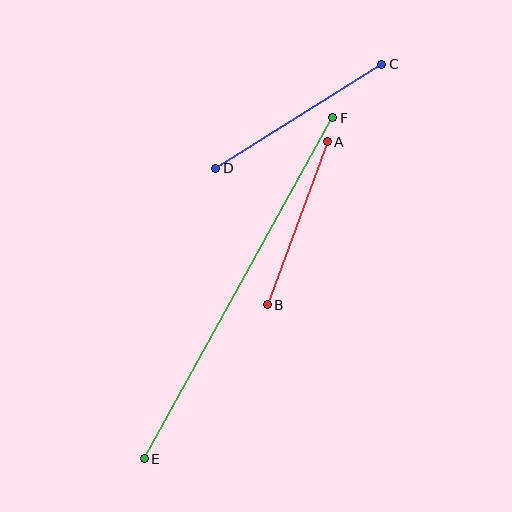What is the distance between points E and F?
The distance is approximately 390 pixels.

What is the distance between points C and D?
The distance is approximately 196 pixels.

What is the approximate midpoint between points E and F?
The midpoint is at approximately (239, 288) pixels.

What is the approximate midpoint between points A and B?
The midpoint is at approximately (297, 223) pixels.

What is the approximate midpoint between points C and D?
The midpoint is at approximately (299, 116) pixels.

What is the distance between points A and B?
The distance is approximately 174 pixels.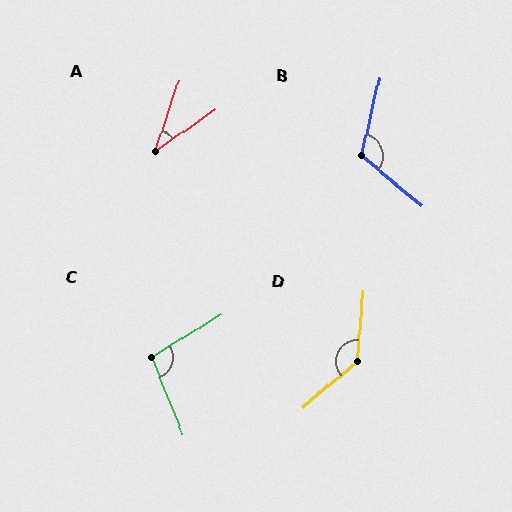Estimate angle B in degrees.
Approximately 117 degrees.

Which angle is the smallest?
A, at approximately 36 degrees.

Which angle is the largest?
D, at approximately 135 degrees.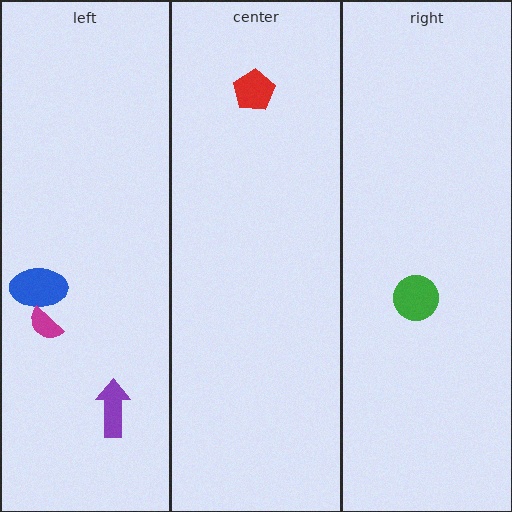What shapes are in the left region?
The blue ellipse, the magenta semicircle, the purple arrow.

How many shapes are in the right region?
1.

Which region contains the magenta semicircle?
The left region.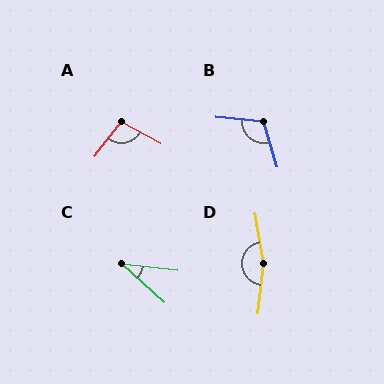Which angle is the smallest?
C, at approximately 36 degrees.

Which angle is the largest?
D, at approximately 163 degrees.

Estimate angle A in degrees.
Approximately 98 degrees.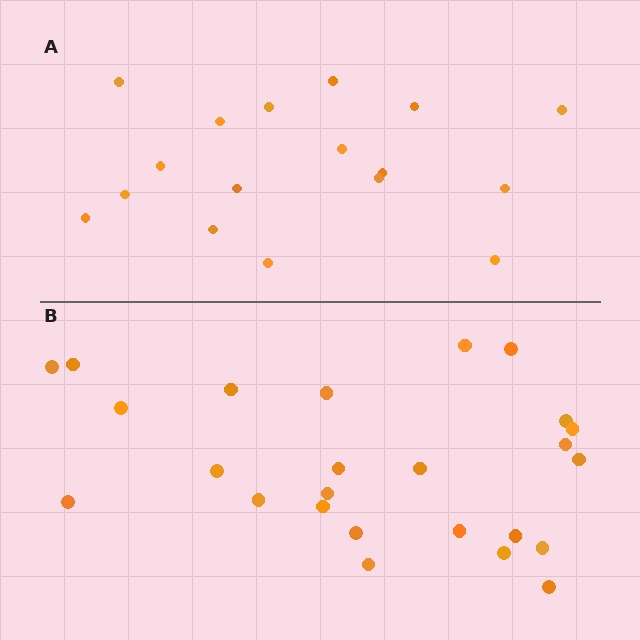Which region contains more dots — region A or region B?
Region B (the bottom region) has more dots.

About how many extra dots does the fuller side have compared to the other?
Region B has roughly 8 or so more dots than region A.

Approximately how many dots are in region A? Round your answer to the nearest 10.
About 20 dots. (The exact count is 17, which rounds to 20.)